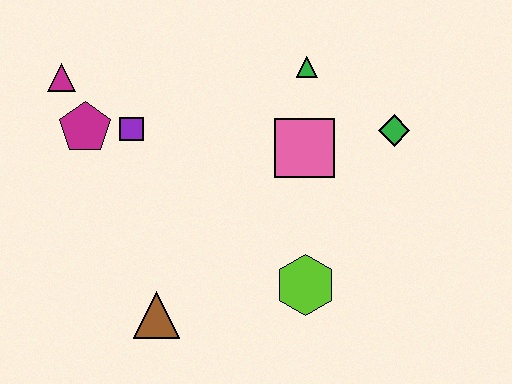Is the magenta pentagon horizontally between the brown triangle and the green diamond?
No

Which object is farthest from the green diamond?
The magenta triangle is farthest from the green diamond.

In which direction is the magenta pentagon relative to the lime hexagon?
The magenta pentagon is to the left of the lime hexagon.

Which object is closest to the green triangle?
The pink square is closest to the green triangle.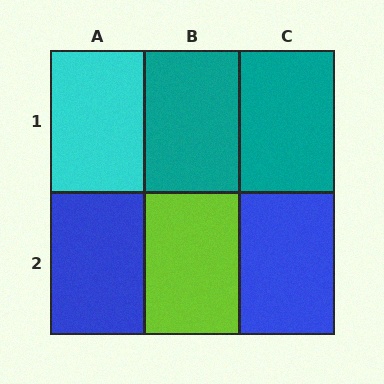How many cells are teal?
2 cells are teal.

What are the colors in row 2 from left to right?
Blue, lime, blue.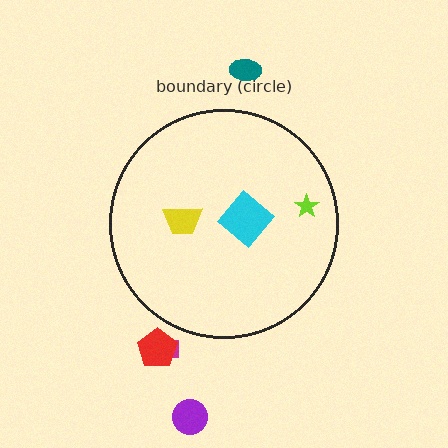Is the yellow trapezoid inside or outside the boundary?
Inside.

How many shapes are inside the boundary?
3 inside, 4 outside.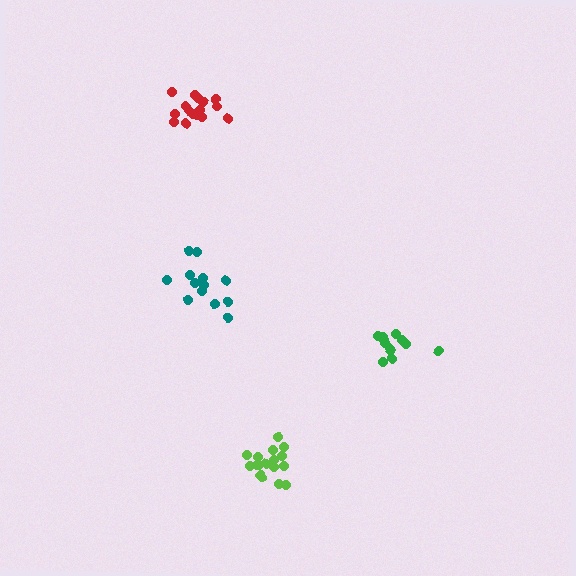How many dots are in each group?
Group 1: 16 dots, Group 2: 17 dots, Group 3: 13 dots, Group 4: 12 dots (58 total).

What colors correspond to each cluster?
The clusters are colored: red, lime, teal, green.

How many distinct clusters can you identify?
There are 4 distinct clusters.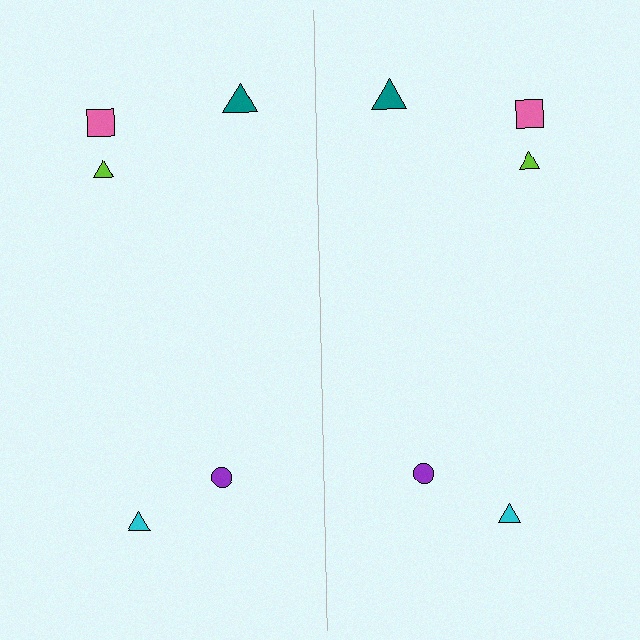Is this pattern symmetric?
Yes, this pattern has bilateral (reflection) symmetry.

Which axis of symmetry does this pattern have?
The pattern has a vertical axis of symmetry running through the center of the image.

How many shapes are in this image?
There are 10 shapes in this image.